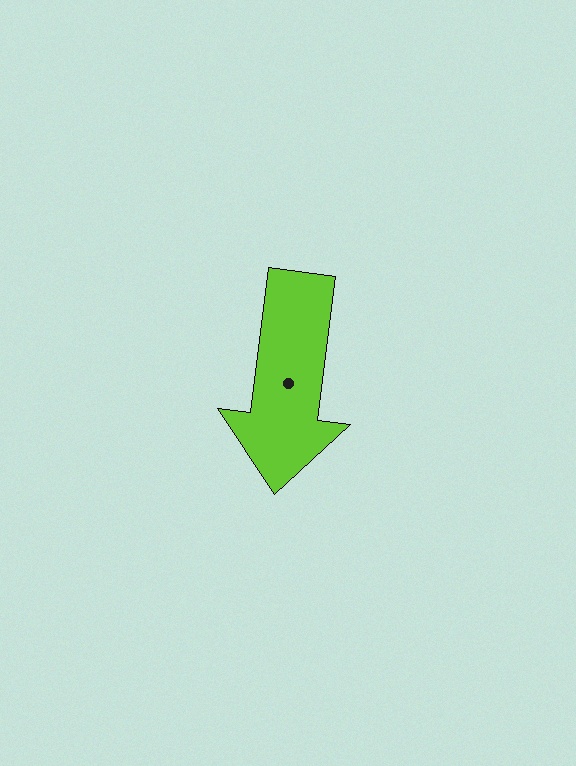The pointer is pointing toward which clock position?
Roughly 6 o'clock.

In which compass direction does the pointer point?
South.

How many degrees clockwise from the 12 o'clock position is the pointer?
Approximately 187 degrees.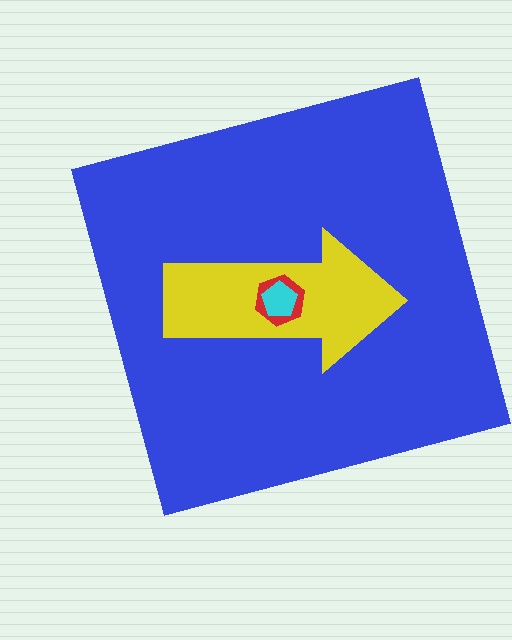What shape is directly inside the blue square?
The yellow arrow.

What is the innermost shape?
The cyan pentagon.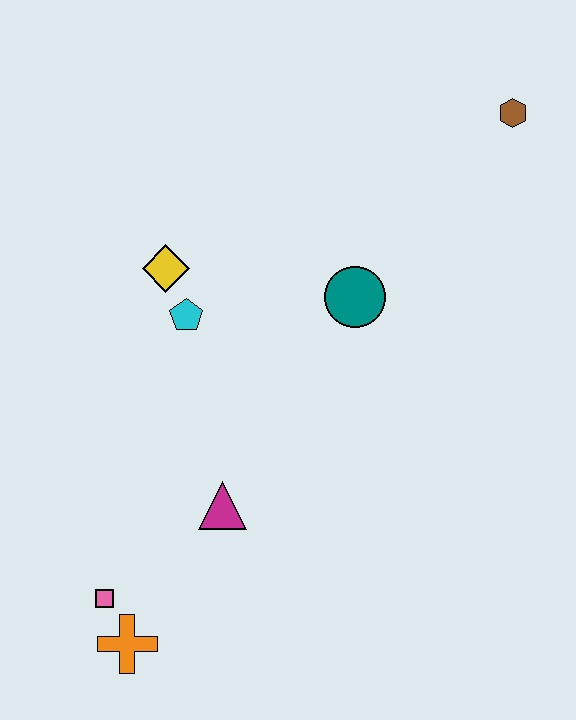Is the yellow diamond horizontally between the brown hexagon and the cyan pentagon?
No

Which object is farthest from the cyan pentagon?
The brown hexagon is farthest from the cyan pentagon.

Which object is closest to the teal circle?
The cyan pentagon is closest to the teal circle.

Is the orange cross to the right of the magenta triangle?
No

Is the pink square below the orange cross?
No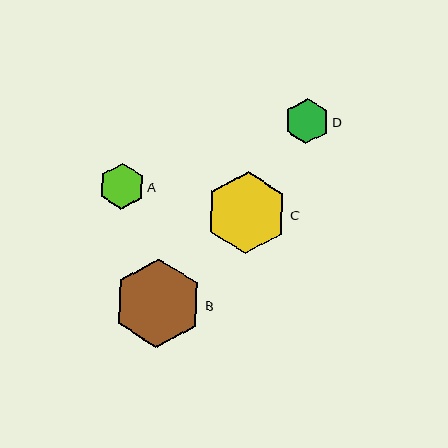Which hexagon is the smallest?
Hexagon D is the smallest with a size of approximately 45 pixels.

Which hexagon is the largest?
Hexagon B is the largest with a size of approximately 89 pixels.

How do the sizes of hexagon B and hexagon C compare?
Hexagon B and hexagon C are approximately the same size.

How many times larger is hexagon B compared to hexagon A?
Hexagon B is approximately 1.9 times the size of hexagon A.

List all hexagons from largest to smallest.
From largest to smallest: B, C, A, D.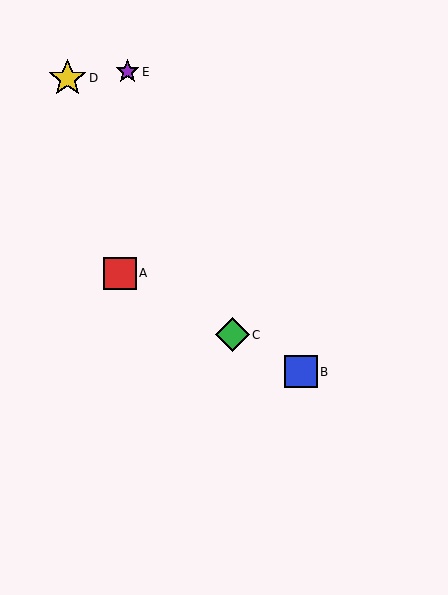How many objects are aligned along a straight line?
3 objects (A, B, C) are aligned along a straight line.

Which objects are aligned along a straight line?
Objects A, B, C are aligned along a straight line.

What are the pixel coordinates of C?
Object C is at (232, 335).